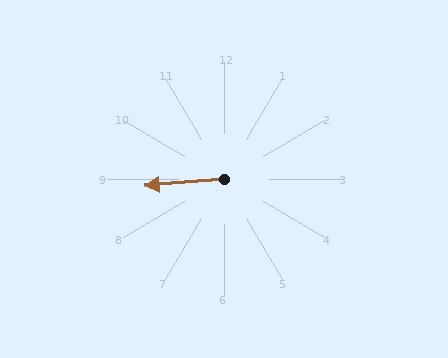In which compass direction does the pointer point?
West.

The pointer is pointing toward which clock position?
Roughly 9 o'clock.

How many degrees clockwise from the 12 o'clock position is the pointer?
Approximately 265 degrees.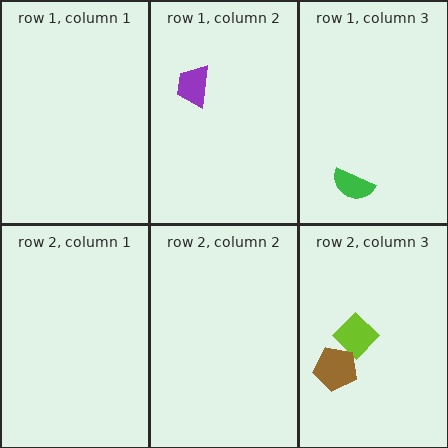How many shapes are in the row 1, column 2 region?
1.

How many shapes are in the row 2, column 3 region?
2.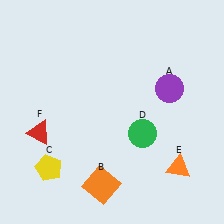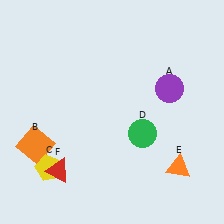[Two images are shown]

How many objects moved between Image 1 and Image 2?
2 objects moved between the two images.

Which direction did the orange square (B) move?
The orange square (B) moved left.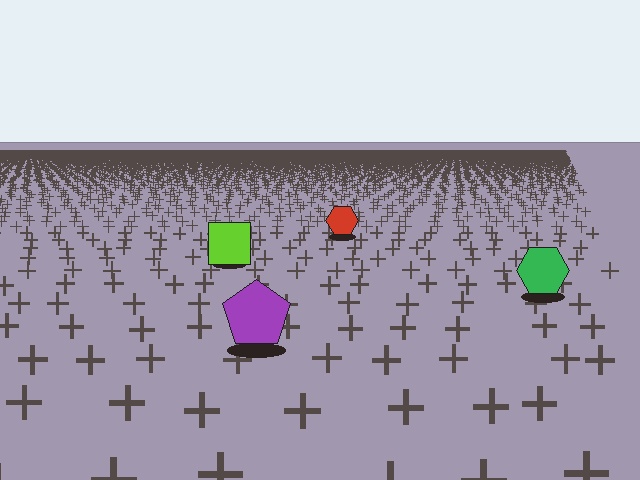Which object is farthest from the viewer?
The red hexagon is farthest from the viewer. It appears smaller and the ground texture around it is denser.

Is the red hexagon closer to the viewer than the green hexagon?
No. The green hexagon is closer — you can tell from the texture gradient: the ground texture is coarser near it.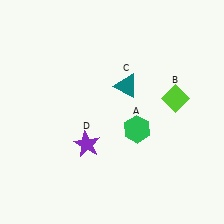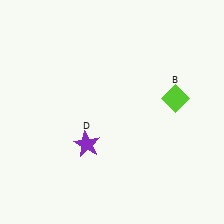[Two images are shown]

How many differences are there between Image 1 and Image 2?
There are 2 differences between the two images.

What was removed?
The teal triangle (C), the green hexagon (A) were removed in Image 2.